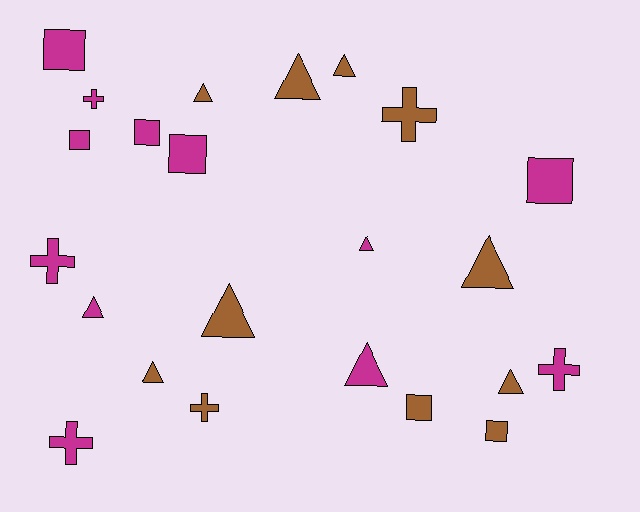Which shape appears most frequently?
Triangle, with 10 objects.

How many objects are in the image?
There are 23 objects.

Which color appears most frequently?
Magenta, with 12 objects.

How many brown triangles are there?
There are 7 brown triangles.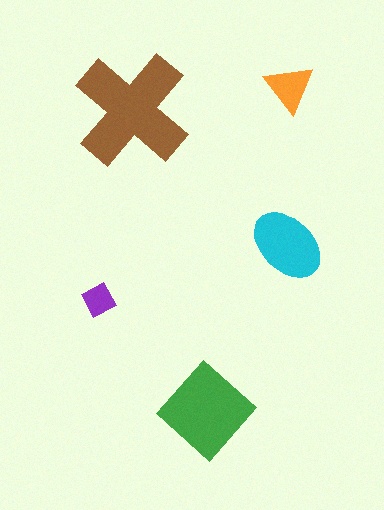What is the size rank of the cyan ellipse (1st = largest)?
3rd.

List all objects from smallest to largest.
The purple diamond, the orange triangle, the cyan ellipse, the green diamond, the brown cross.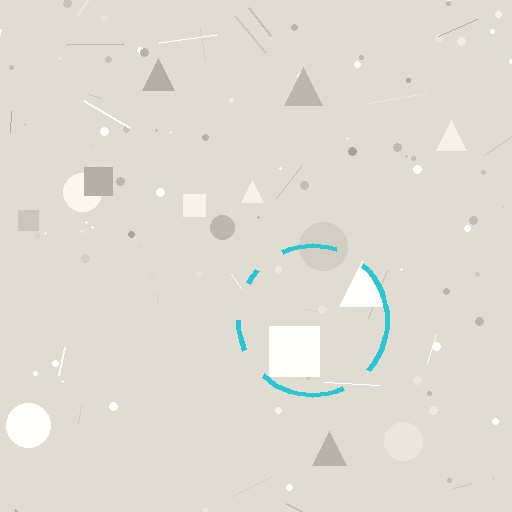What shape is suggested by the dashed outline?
The dashed outline suggests a circle.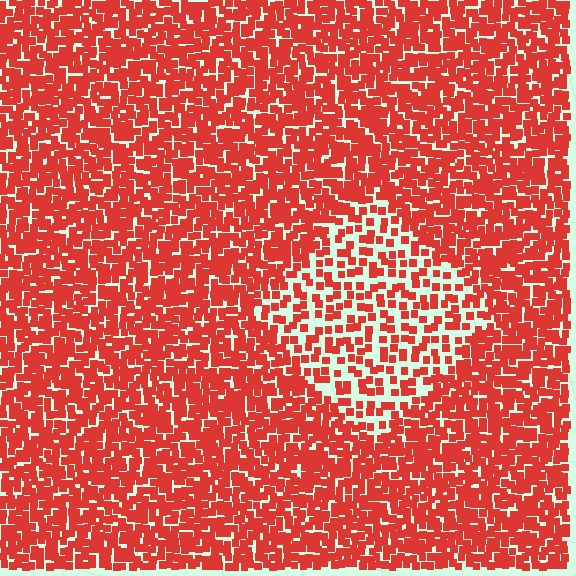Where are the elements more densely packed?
The elements are more densely packed outside the diamond boundary.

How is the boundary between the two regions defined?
The boundary is defined by a change in element density (approximately 2.1x ratio). All elements are the same color, size, and shape.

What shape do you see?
I see a diamond.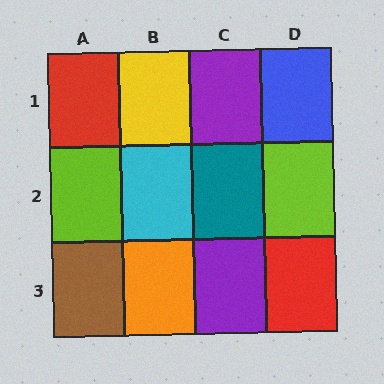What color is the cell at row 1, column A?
Red.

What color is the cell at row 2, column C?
Teal.